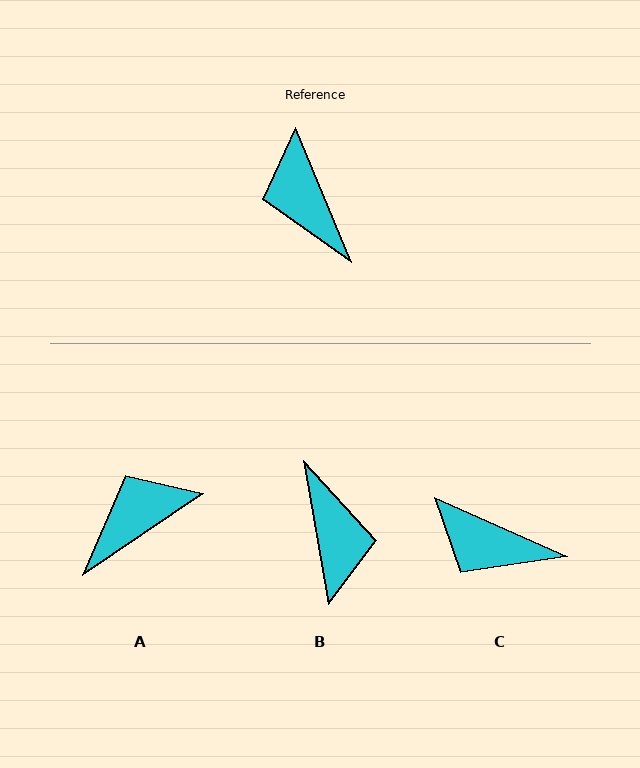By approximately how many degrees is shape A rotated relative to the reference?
Approximately 78 degrees clockwise.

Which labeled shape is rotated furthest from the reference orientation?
B, about 167 degrees away.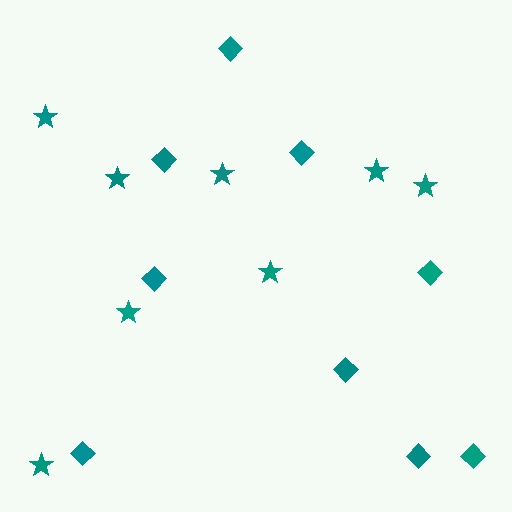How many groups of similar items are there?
There are 2 groups: one group of stars (8) and one group of diamonds (9).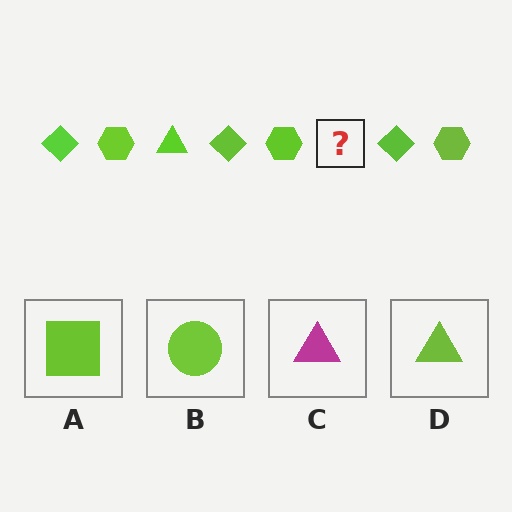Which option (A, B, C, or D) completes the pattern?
D.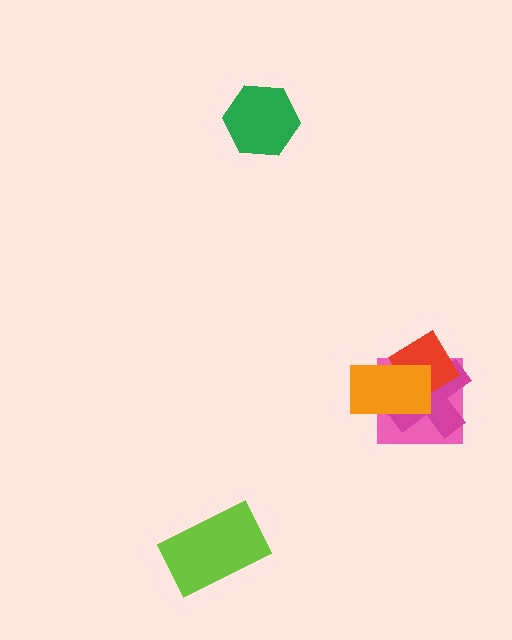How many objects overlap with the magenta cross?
3 objects overlap with the magenta cross.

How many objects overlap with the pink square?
3 objects overlap with the pink square.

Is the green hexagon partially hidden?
No, no other shape covers it.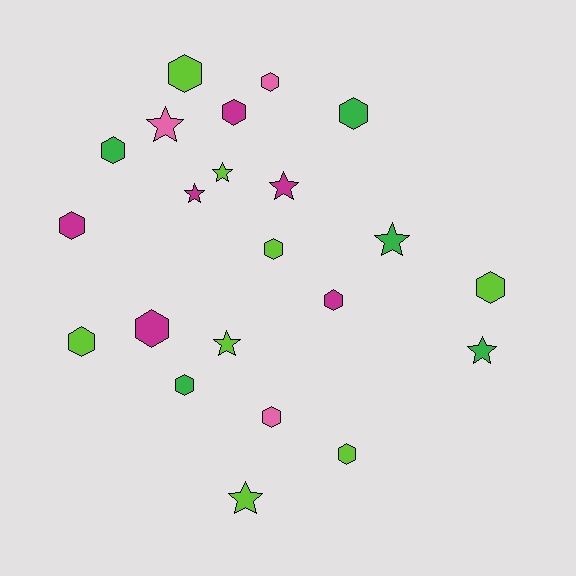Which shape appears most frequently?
Hexagon, with 14 objects.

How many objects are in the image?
There are 22 objects.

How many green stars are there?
There are 2 green stars.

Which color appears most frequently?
Lime, with 8 objects.